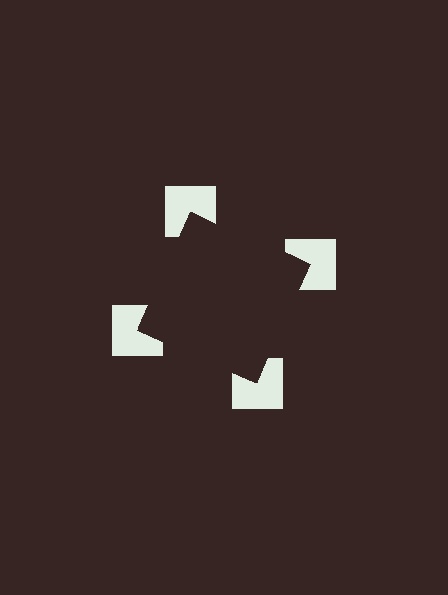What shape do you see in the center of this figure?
An illusory square — its edges are inferred from the aligned wedge cuts in the notched squares, not physically drawn.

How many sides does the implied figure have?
4 sides.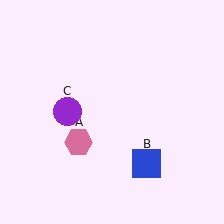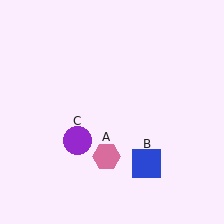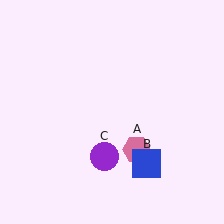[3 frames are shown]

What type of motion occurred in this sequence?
The pink hexagon (object A), purple circle (object C) rotated counterclockwise around the center of the scene.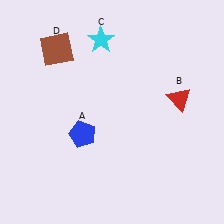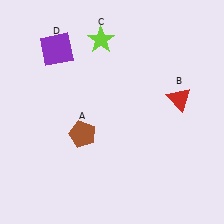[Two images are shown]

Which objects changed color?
A changed from blue to brown. C changed from cyan to lime. D changed from brown to purple.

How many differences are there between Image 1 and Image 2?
There are 3 differences between the two images.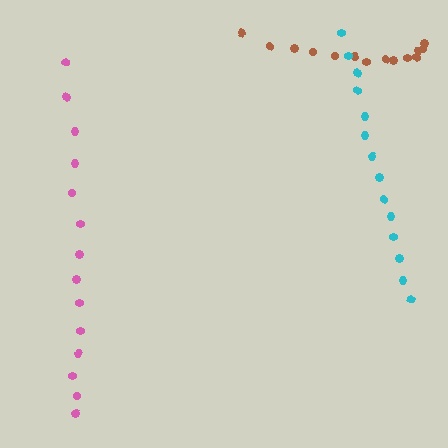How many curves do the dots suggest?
There are 3 distinct paths.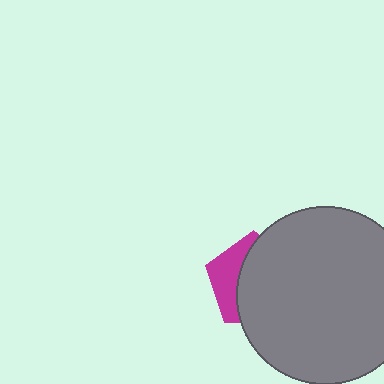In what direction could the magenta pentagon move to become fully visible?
The magenta pentagon could move left. That would shift it out from behind the gray circle entirely.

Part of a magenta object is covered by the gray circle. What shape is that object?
It is a pentagon.